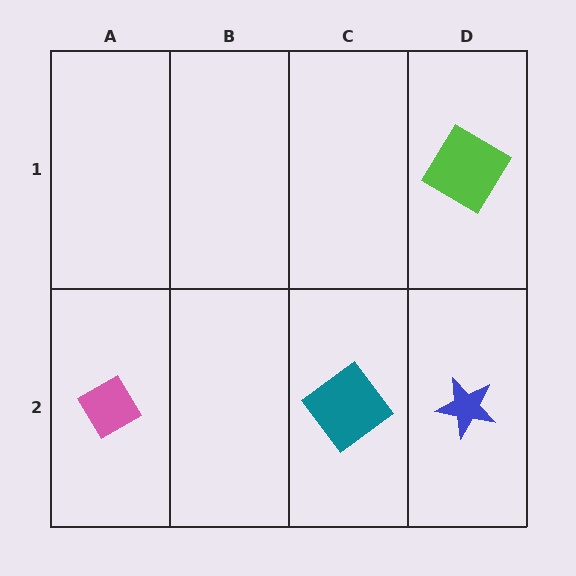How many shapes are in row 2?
3 shapes.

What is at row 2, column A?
A pink diamond.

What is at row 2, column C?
A teal diamond.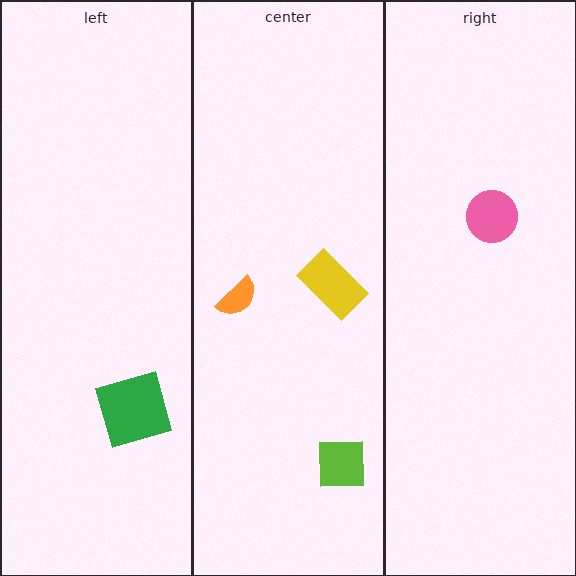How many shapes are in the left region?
1.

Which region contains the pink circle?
The right region.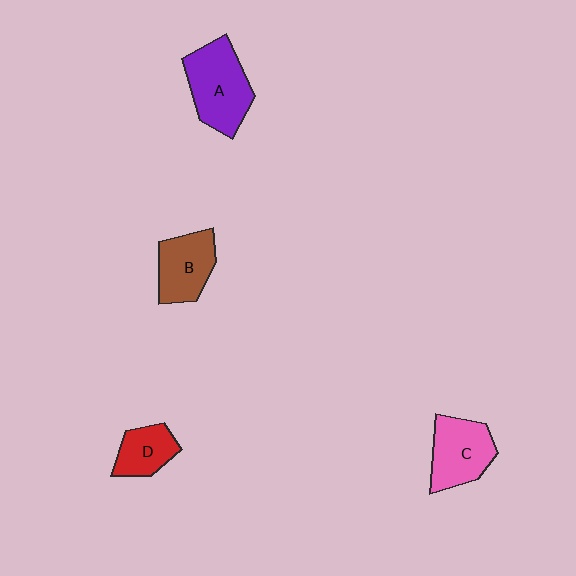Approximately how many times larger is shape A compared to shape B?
Approximately 1.3 times.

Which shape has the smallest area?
Shape D (red).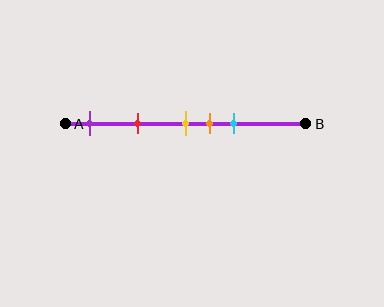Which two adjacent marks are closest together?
The yellow and orange marks are the closest adjacent pair.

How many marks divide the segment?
There are 5 marks dividing the segment.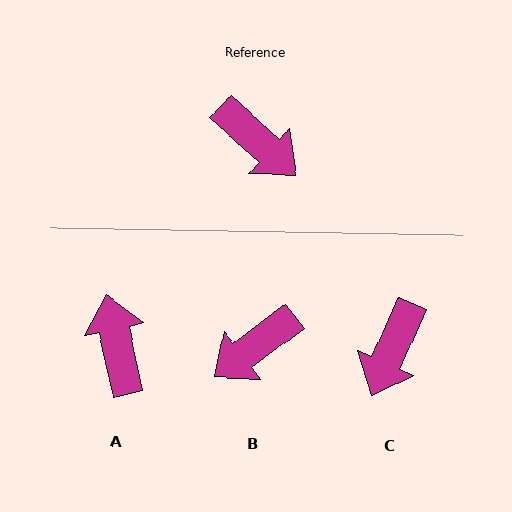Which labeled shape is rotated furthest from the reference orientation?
A, about 144 degrees away.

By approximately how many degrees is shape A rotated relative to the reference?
Approximately 144 degrees counter-clockwise.